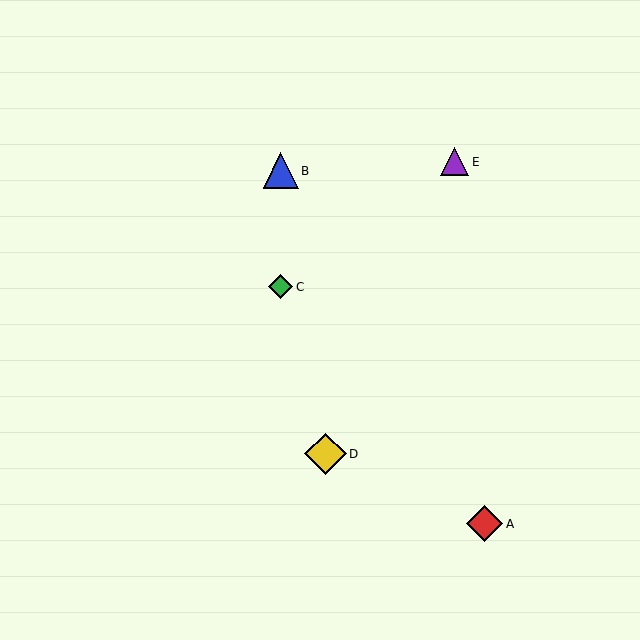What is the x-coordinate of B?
Object B is at x≈281.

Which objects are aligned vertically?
Objects B, C are aligned vertically.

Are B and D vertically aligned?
No, B is at x≈281 and D is at x≈325.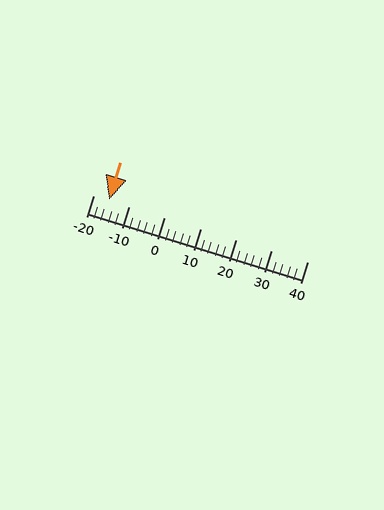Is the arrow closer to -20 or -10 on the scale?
The arrow is closer to -20.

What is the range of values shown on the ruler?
The ruler shows values from -20 to 40.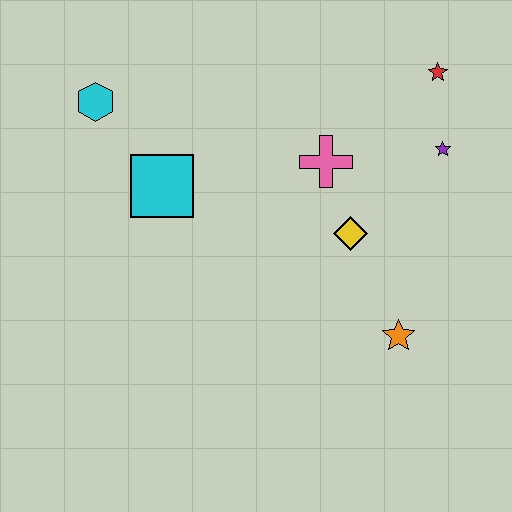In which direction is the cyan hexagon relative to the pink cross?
The cyan hexagon is to the left of the pink cross.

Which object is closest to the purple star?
The red star is closest to the purple star.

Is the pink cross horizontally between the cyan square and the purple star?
Yes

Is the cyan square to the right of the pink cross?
No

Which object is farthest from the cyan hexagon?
The orange star is farthest from the cyan hexagon.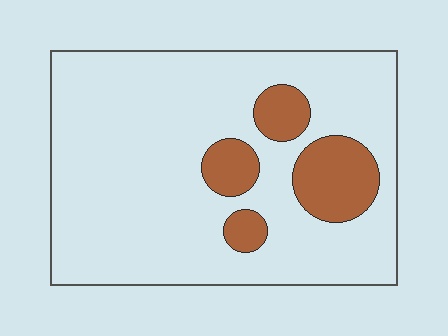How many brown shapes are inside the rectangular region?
4.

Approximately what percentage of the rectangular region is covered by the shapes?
Approximately 15%.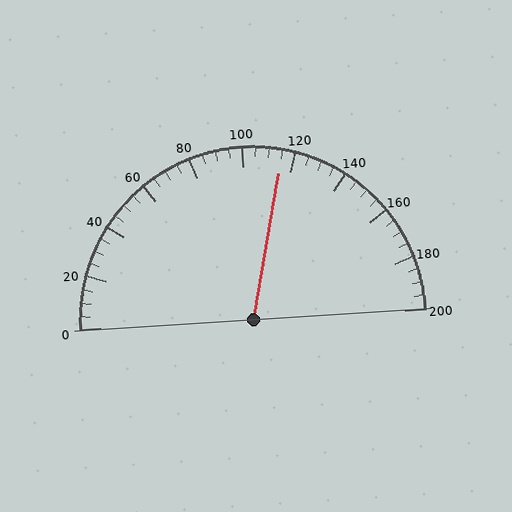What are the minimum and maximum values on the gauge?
The gauge ranges from 0 to 200.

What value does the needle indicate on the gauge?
The needle indicates approximately 115.